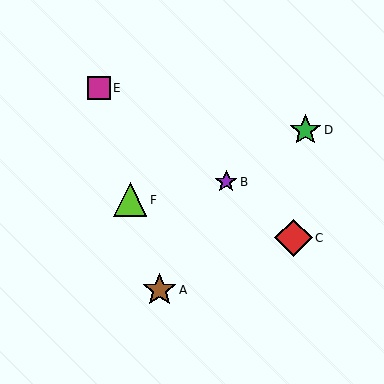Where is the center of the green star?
The center of the green star is at (305, 130).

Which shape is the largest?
The red diamond (labeled C) is the largest.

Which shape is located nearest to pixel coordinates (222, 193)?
The purple star (labeled B) at (226, 182) is nearest to that location.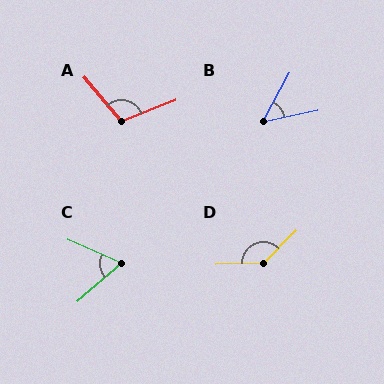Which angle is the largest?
D, at approximately 137 degrees.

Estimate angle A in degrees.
Approximately 109 degrees.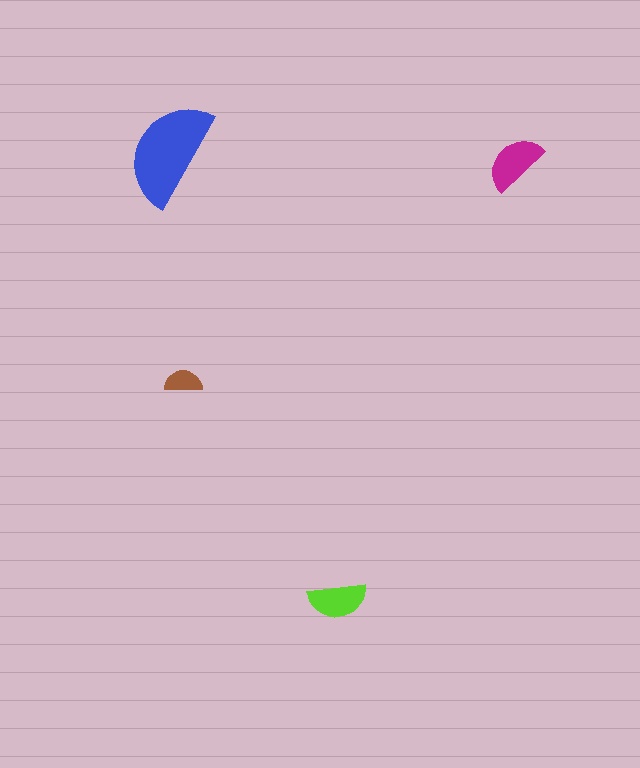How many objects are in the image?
There are 4 objects in the image.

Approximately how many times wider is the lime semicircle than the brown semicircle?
About 1.5 times wider.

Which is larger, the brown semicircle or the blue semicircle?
The blue one.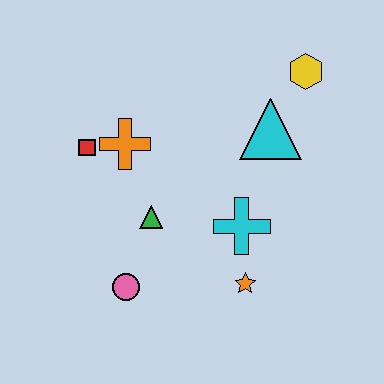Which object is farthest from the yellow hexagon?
The pink circle is farthest from the yellow hexagon.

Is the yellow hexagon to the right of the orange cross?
Yes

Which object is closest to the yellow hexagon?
The cyan triangle is closest to the yellow hexagon.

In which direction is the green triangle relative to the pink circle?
The green triangle is above the pink circle.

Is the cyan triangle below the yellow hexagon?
Yes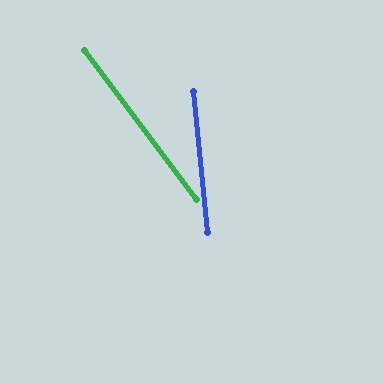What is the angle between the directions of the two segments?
Approximately 31 degrees.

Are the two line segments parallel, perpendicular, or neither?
Neither parallel nor perpendicular — they differ by about 31°.